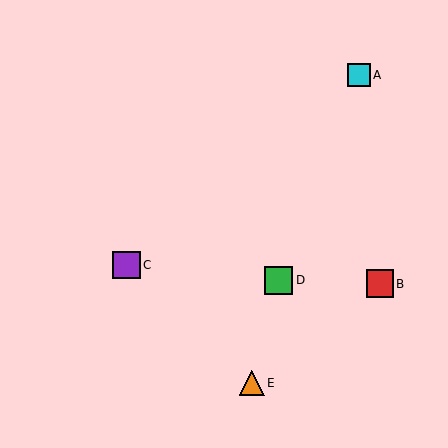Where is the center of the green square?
The center of the green square is at (279, 280).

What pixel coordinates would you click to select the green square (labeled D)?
Click at (279, 280) to select the green square D.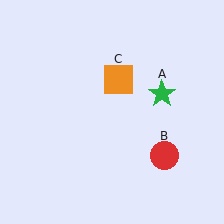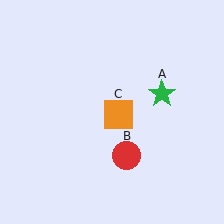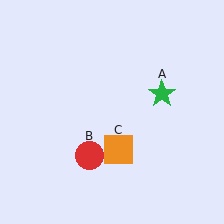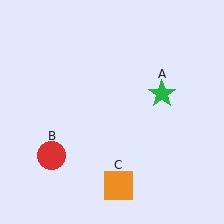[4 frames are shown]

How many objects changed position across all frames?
2 objects changed position: red circle (object B), orange square (object C).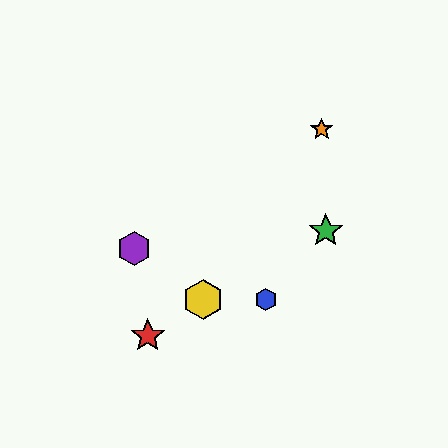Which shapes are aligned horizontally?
The blue hexagon, the yellow hexagon are aligned horizontally.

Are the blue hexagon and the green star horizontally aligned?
No, the blue hexagon is at y≈300 and the green star is at y≈231.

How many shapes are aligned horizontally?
2 shapes (the blue hexagon, the yellow hexagon) are aligned horizontally.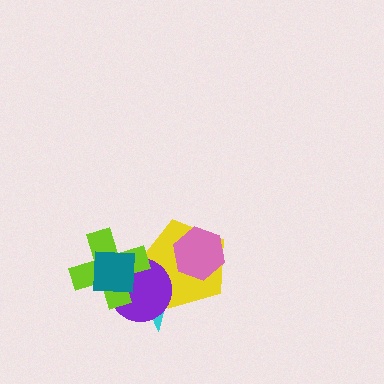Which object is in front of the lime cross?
The teal square is in front of the lime cross.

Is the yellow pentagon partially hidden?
Yes, it is partially covered by another shape.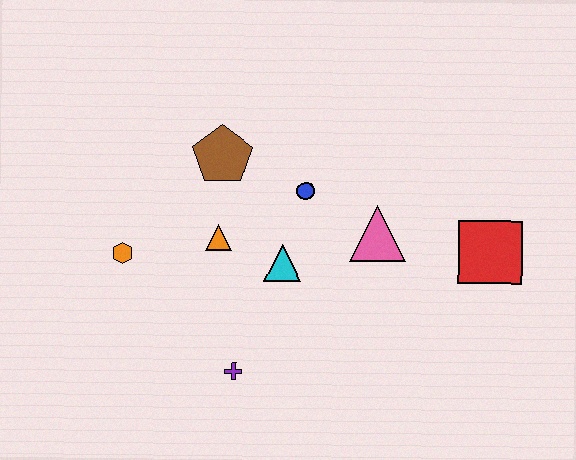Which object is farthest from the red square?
The orange hexagon is farthest from the red square.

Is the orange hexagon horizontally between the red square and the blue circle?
No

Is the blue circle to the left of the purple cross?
No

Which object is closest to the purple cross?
The cyan triangle is closest to the purple cross.